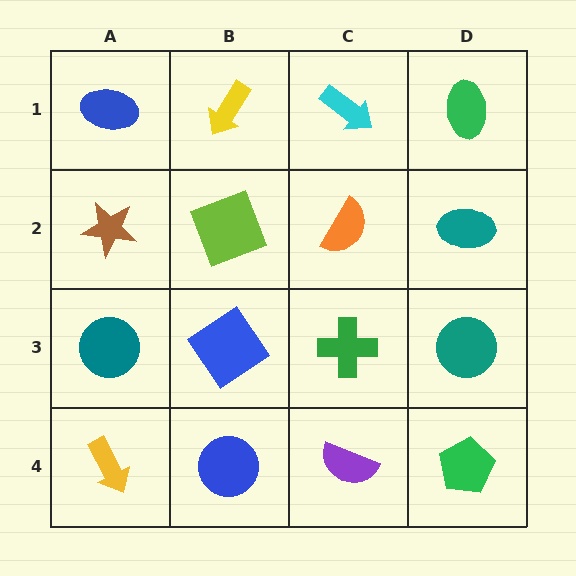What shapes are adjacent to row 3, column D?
A teal ellipse (row 2, column D), a green pentagon (row 4, column D), a green cross (row 3, column C).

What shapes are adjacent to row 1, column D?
A teal ellipse (row 2, column D), a cyan arrow (row 1, column C).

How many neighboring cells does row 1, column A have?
2.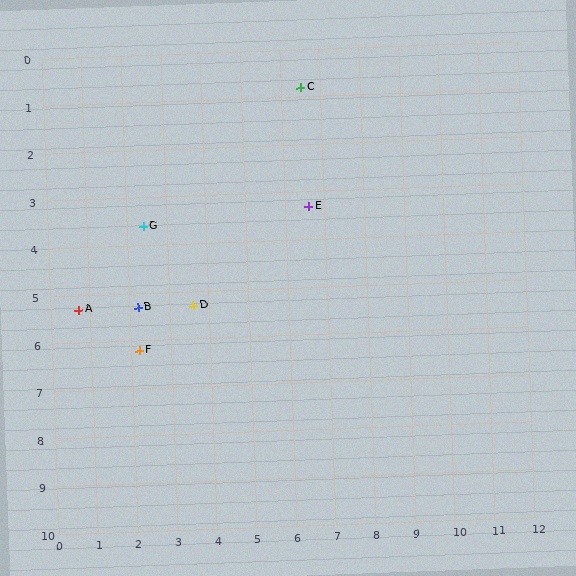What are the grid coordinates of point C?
Point C is at approximately (6.5, 0.8).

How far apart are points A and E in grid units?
Points A and E are about 6.2 grid units apart.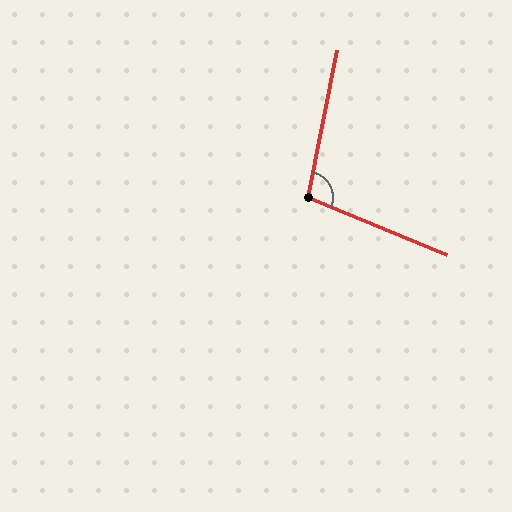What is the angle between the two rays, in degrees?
Approximately 101 degrees.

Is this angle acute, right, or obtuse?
It is obtuse.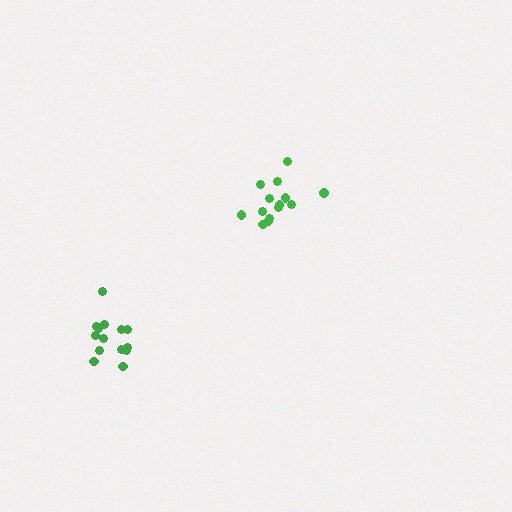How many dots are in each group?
Group 1: 14 dots, Group 2: 14 dots (28 total).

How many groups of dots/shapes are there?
There are 2 groups.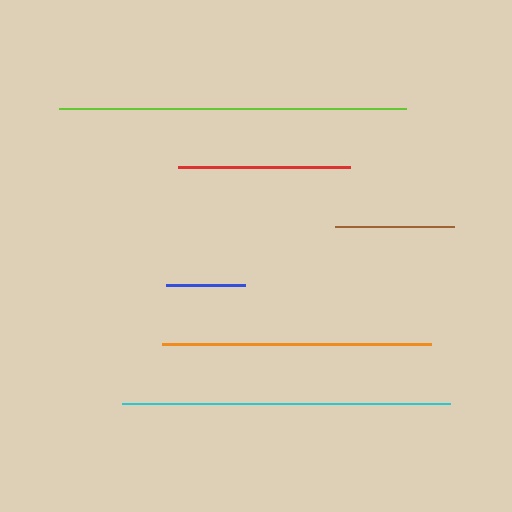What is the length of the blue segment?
The blue segment is approximately 79 pixels long.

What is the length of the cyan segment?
The cyan segment is approximately 328 pixels long.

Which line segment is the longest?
The lime line is the longest at approximately 347 pixels.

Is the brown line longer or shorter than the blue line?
The brown line is longer than the blue line.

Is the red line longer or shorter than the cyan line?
The cyan line is longer than the red line.